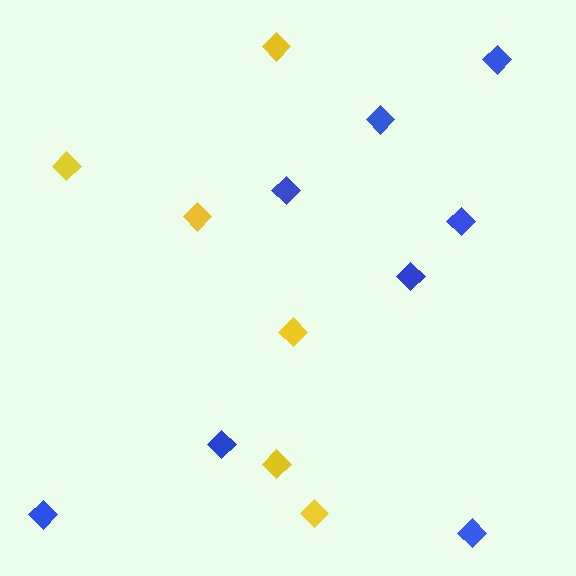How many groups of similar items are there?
There are 2 groups: one group of yellow diamonds (6) and one group of blue diamonds (8).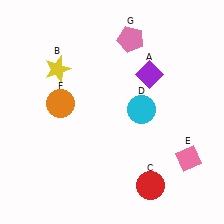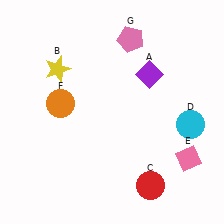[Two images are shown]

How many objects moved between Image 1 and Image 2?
1 object moved between the two images.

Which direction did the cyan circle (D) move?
The cyan circle (D) moved right.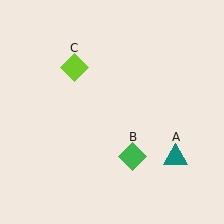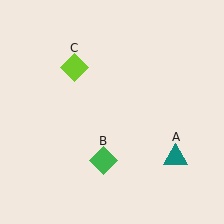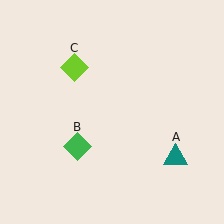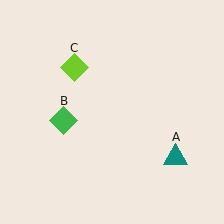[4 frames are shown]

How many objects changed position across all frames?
1 object changed position: green diamond (object B).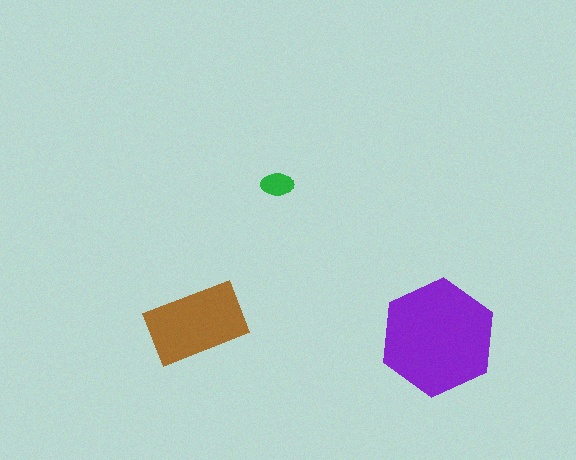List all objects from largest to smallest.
The purple hexagon, the brown rectangle, the green ellipse.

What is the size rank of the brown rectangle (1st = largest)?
2nd.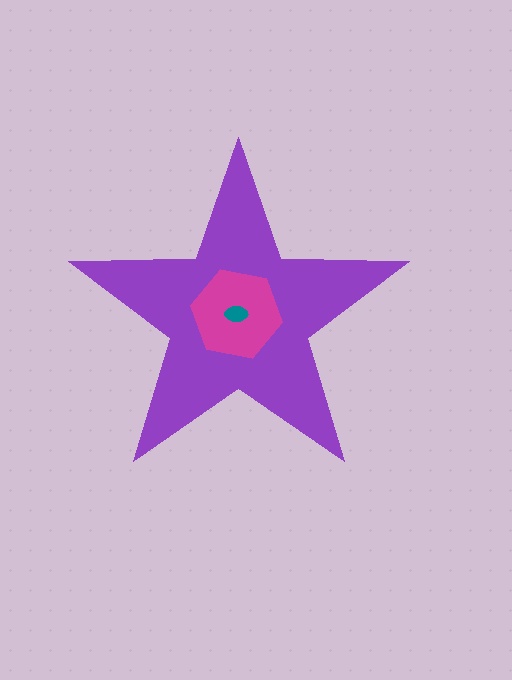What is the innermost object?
The teal ellipse.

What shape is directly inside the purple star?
The magenta hexagon.